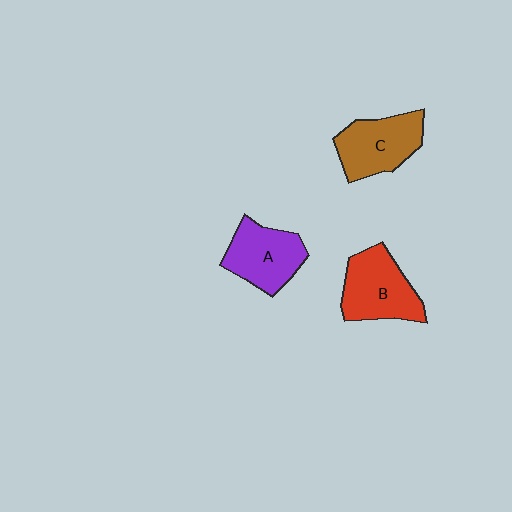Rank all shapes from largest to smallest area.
From largest to smallest: B (red), C (brown), A (purple).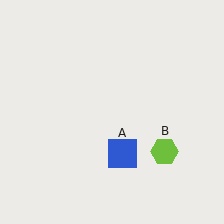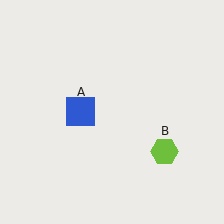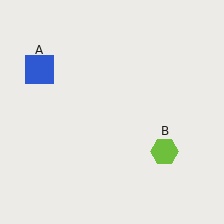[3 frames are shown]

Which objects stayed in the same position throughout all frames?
Lime hexagon (object B) remained stationary.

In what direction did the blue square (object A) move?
The blue square (object A) moved up and to the left.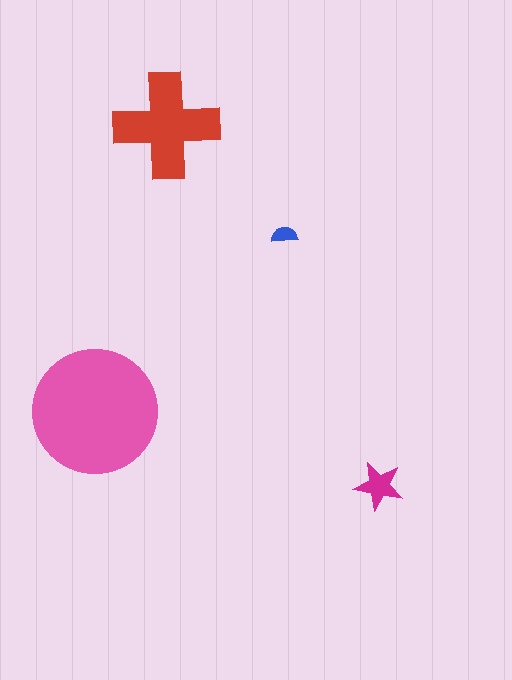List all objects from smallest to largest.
The blue semicircle, the magenta star, the red cross, the pink circle.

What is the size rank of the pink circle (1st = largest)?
1st.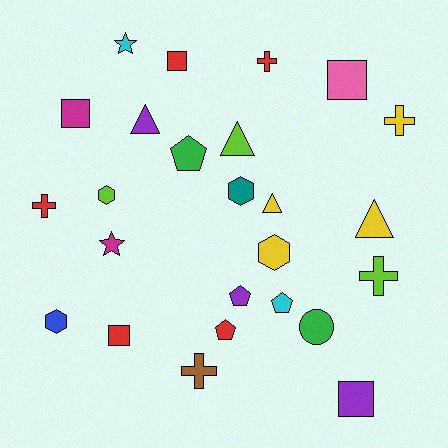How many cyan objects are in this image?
There are 2 cyan objects.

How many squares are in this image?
There are 5 squares.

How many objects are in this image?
There are 25 objects.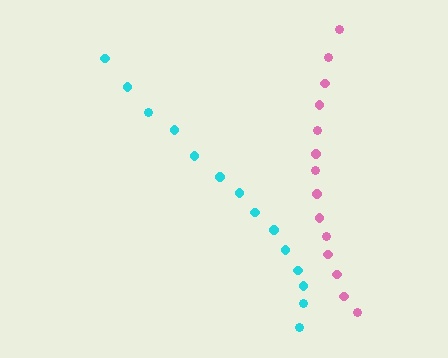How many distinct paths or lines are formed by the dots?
There are 2 distinct paths.